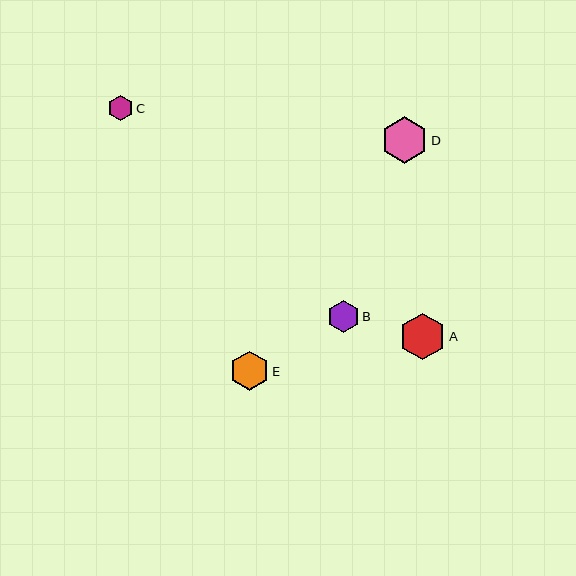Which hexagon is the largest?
Hexagon A is the largest with a size of approximately 46 pixels.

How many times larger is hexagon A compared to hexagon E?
Hexagon A is approximately 1.2 times the size of hexagon E.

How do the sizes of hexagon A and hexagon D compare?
Hexagon A and hexagon D are approximately the same size.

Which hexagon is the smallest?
Hexagon C is the smallest with a size of approximately 25 pixels.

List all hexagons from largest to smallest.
From largest to smallest: A, D, E, B, C.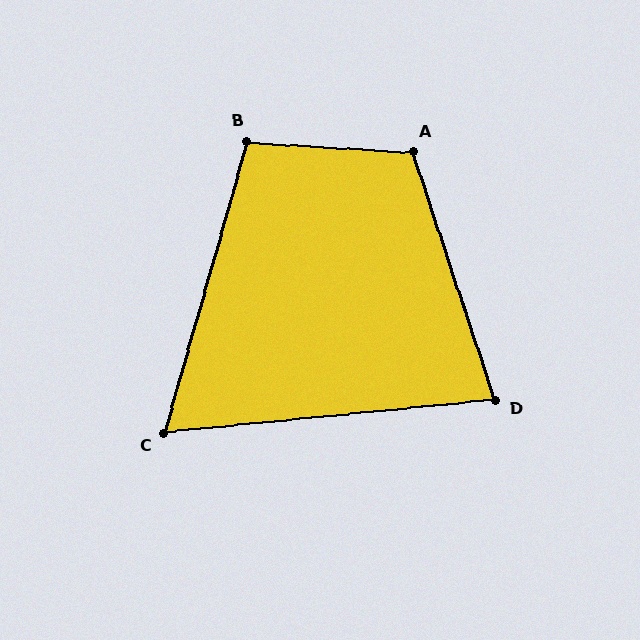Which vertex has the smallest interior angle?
C, at approximately 68 degrees.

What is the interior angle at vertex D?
Approximately 77 degrees (acute).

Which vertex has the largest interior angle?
A, at approximately 112 degrees.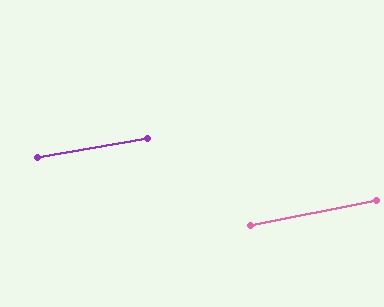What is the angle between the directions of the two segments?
Approximately 1 degree.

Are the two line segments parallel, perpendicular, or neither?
Parallel — their directions differ by only 1.2°.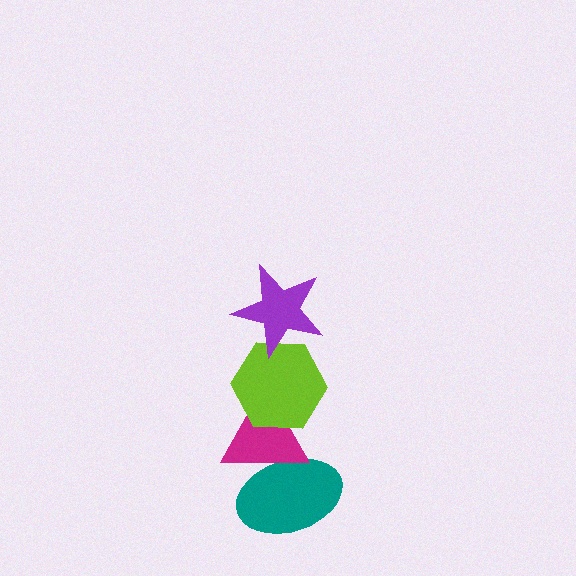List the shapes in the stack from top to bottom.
From top to bottom: the purple star, the lime hexagon, the magenta triangle, the teal ellipse.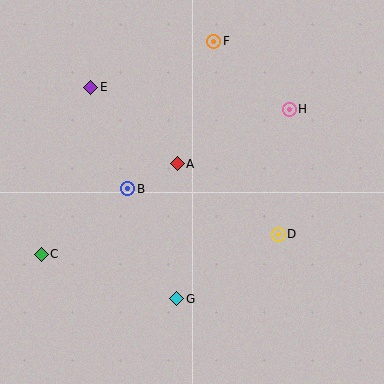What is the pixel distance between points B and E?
The distance between B and E is 108 pixels.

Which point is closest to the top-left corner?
Point E is closest to the top-left corner.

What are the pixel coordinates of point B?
Point B is at (128, 189).